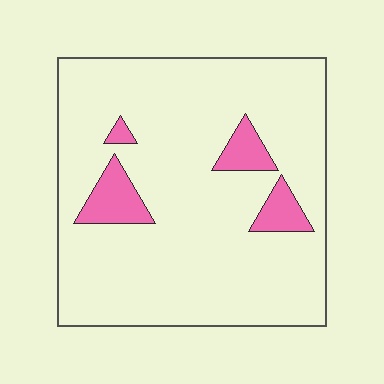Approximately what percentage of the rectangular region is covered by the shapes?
Approximately 10%.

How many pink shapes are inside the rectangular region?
4.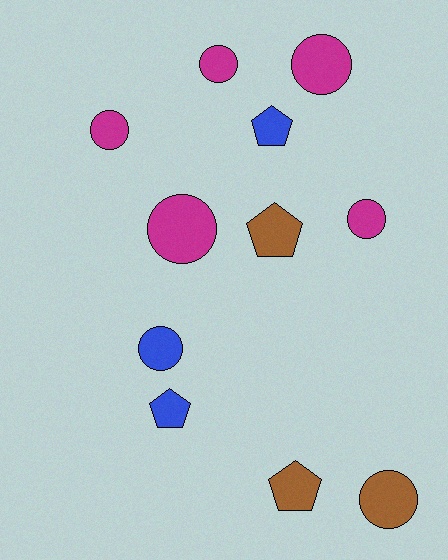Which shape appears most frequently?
Circle, with 7 objects.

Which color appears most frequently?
Magenta, with 5 objects.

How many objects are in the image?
There are 11 objects.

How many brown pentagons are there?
There are 2 brown pentagons.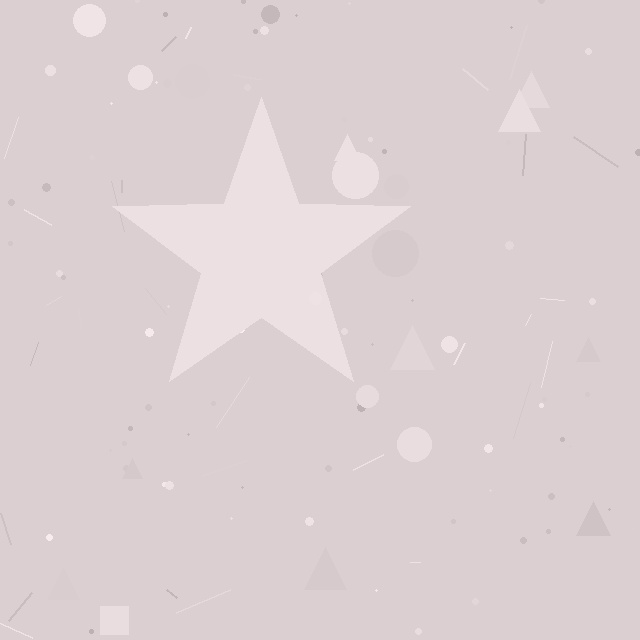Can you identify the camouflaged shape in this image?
The camouflaged shape is a star.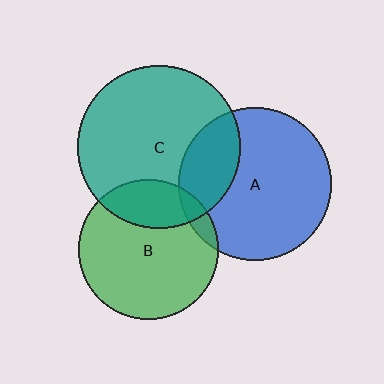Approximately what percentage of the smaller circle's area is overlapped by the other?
Approximately 5%.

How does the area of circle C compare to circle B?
Approximately 1.4 times.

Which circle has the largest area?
Circle C (teal).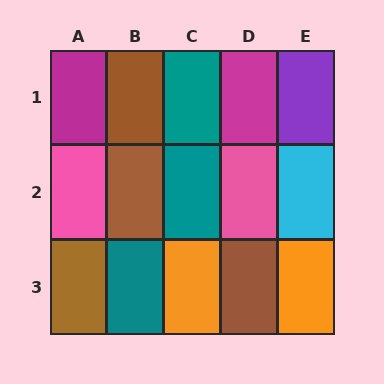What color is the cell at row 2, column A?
Pink.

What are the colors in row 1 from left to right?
Magenta, brown, teal, magenta, purple.